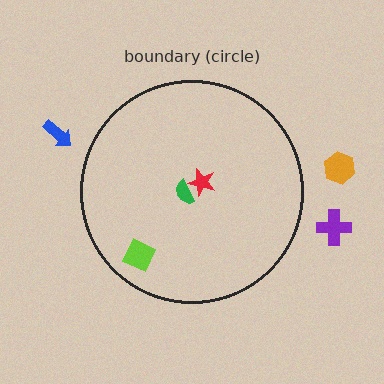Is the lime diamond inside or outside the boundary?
Inside.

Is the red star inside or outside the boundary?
Inside.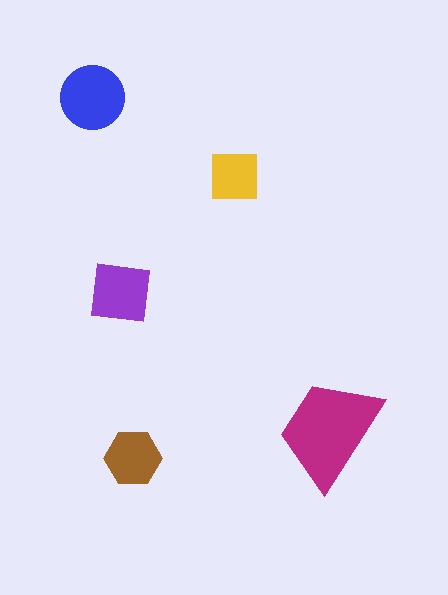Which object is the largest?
The magenta trapezoid.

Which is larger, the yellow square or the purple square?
The purple square.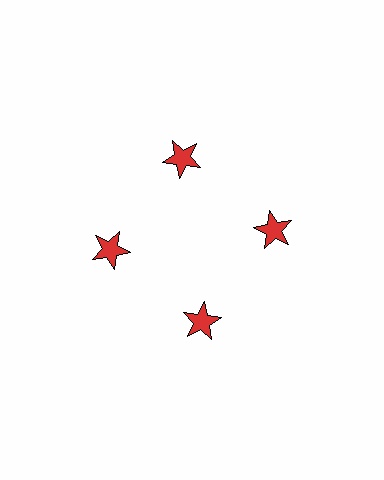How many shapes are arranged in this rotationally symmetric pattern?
There are 4 shapes, arranged in 4 groups of 1.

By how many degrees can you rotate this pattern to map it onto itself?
The pattern maps onto itself every 90 degrees of rotation.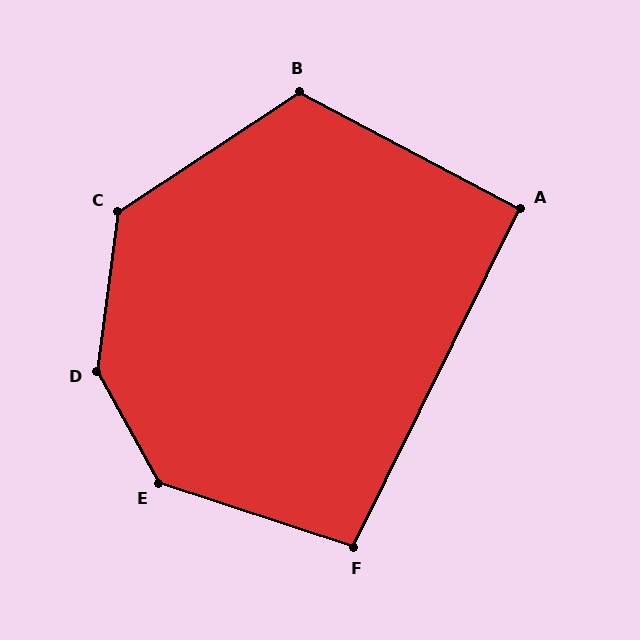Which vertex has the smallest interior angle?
A, at approximately 92 degrees.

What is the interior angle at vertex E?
Approximately 137 degrees (obtuse).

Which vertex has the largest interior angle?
D, at approximately 143 degrees.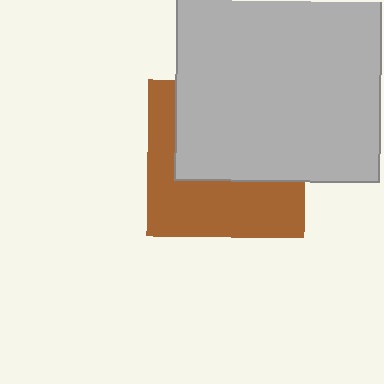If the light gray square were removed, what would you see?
You would see the complete brown square.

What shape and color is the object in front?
The object in front is a light gray square.